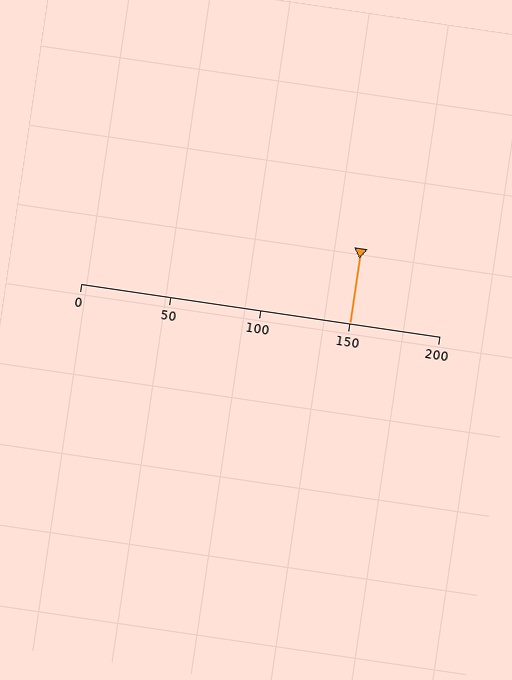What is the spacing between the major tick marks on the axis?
The major ticks are spaced 50 apart.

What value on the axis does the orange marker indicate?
The marker indicates approximately 150.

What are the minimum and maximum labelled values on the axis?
The axis runs from 0 to 200.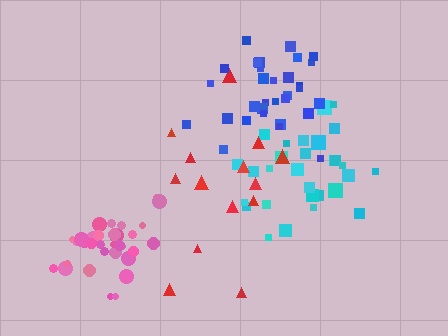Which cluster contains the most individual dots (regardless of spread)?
Pink (33).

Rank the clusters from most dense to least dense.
pink, blue, cyan, red.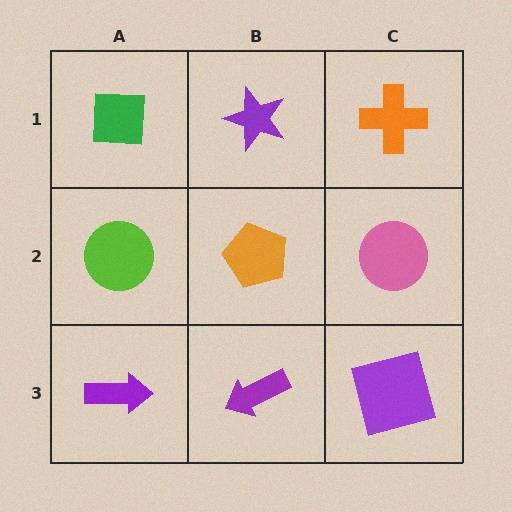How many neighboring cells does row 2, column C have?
3.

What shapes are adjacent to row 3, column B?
An orange pentagon (row 2, column B), a purple arrow (row 3, column A), a purple square (row 3, column C).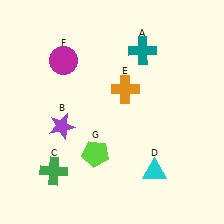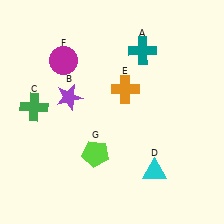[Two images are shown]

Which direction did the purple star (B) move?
The purple star (B) moved up.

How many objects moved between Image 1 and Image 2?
2 objects moved between the two images.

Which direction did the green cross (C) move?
The green cross (C) moved up.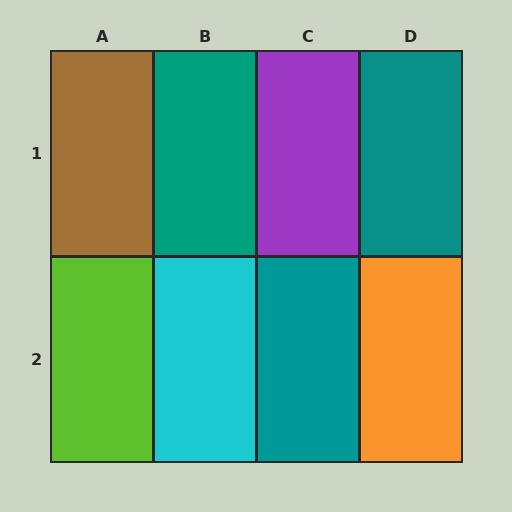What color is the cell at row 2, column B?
Cyan.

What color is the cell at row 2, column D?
Orange.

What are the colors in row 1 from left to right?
Brown, teal, purple, teal.